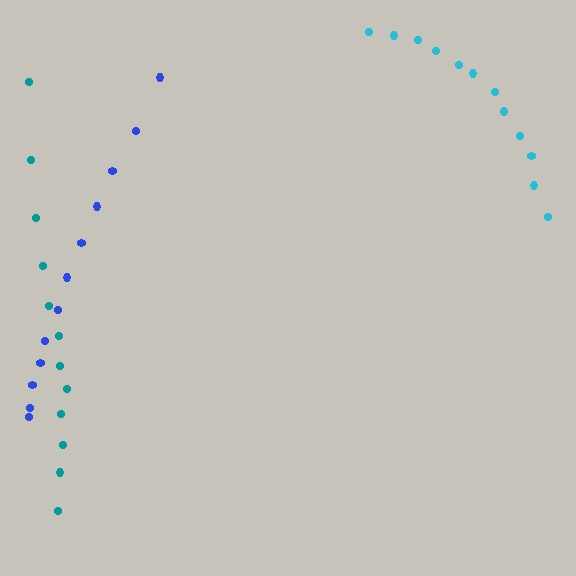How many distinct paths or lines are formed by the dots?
There are 3 distinct paths.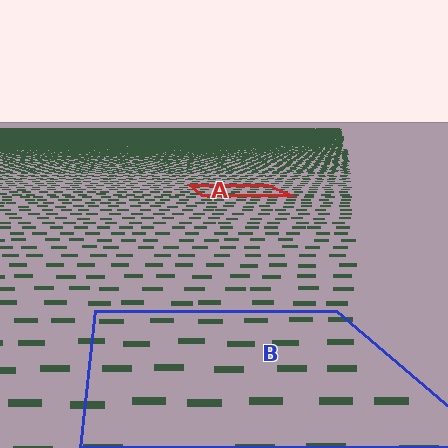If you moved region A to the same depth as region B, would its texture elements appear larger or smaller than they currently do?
They would appear larger. At a closer depth, the same texture elements are projected at a bigger on-screen size.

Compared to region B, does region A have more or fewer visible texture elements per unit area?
Region A has more texture elements per unit area — they are packed more densely because it is farther away.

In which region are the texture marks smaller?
The texture marks are smaller in region A, because it is farther away.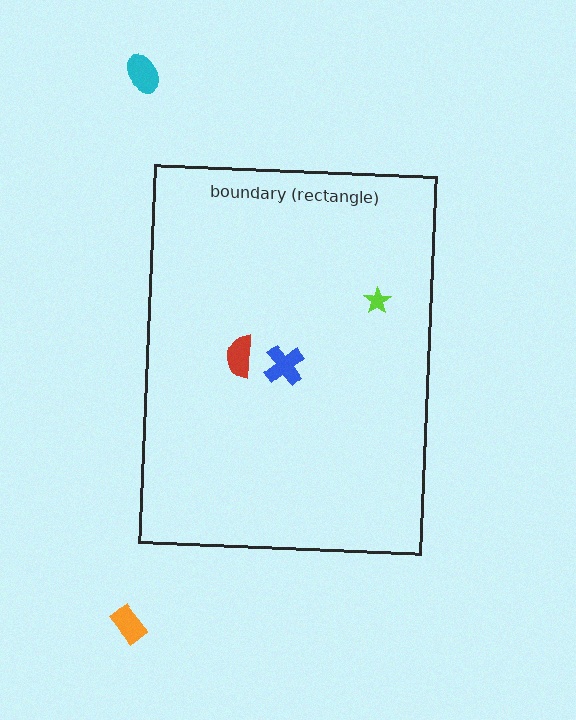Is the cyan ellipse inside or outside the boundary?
Outside.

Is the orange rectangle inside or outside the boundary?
Outside.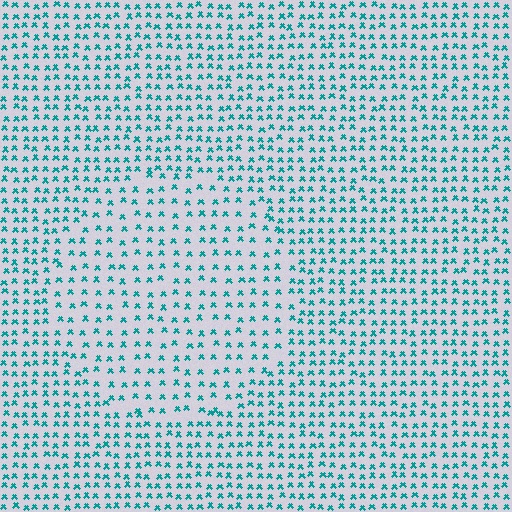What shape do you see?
I see a circle.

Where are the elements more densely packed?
The elements are more densely packed outside the circle boundary.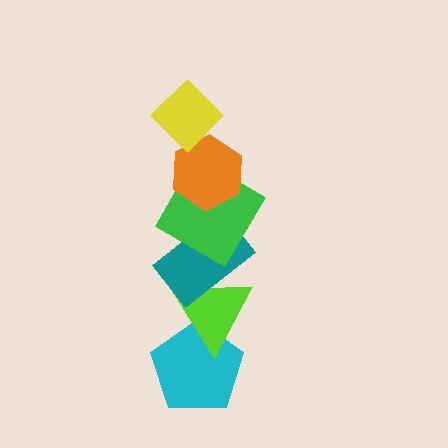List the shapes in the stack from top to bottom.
From top to bottom: the yellow diamond, the orange hexagon, the green diamond, the teal rectangle, the lime triangle, the cyan pentagon.